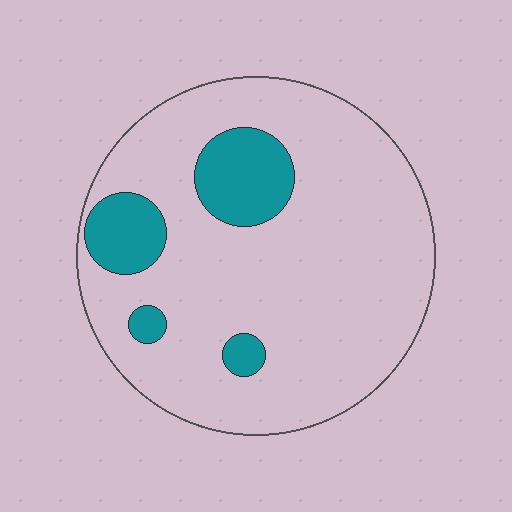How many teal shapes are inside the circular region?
4.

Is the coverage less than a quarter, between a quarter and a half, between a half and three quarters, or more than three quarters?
Less than a quarter.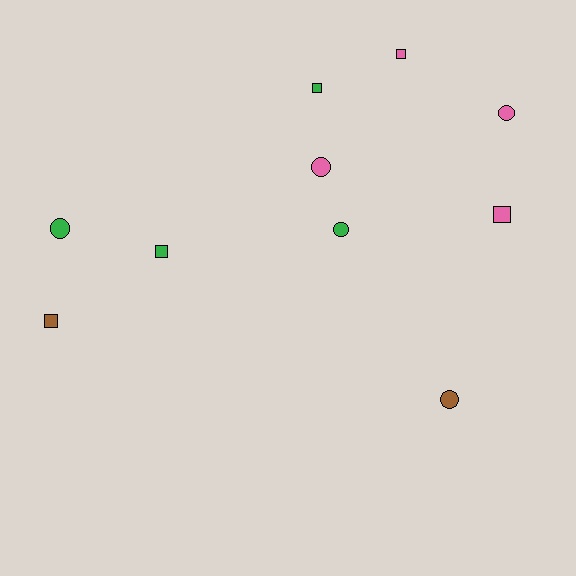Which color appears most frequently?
Pink, with 4 objects.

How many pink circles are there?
There are 2 pink circles.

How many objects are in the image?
There are 10 objects.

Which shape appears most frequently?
Square, with 5 objects.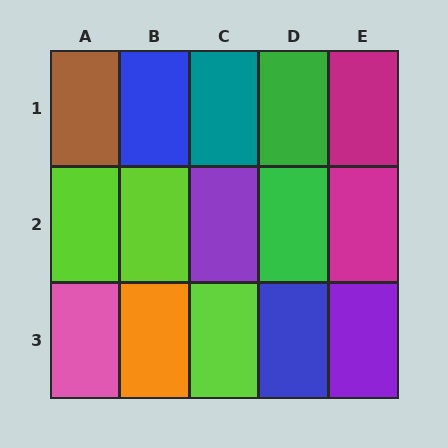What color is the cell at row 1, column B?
Blue.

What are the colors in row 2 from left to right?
Lime, lime, purple, green, magenta.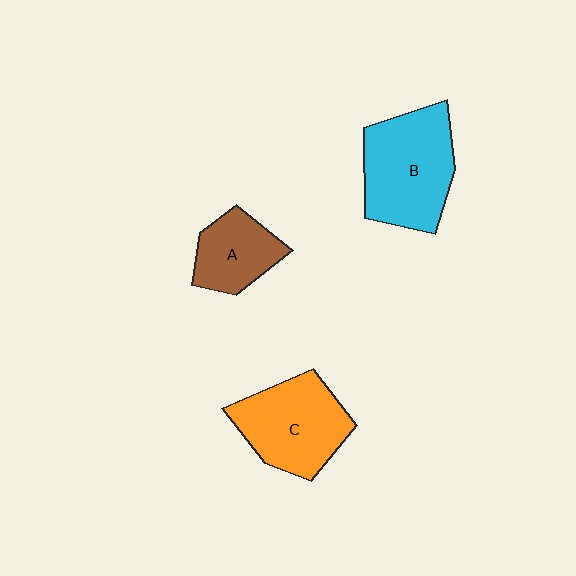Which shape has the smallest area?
Shape A (brown).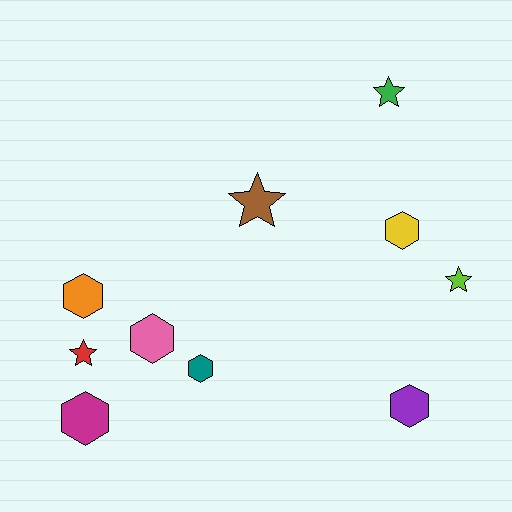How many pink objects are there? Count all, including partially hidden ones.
There is 1 pink object.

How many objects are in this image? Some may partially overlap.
There are 10 objects.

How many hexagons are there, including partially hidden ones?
There are 6 hexagons.